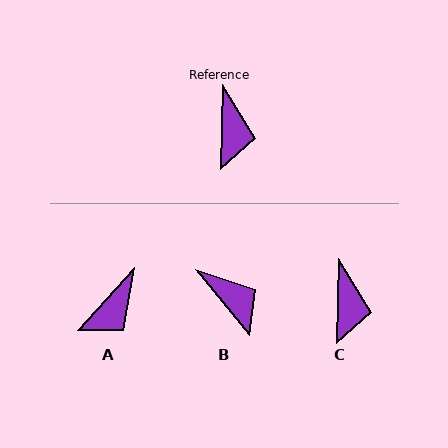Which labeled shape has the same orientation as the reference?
C.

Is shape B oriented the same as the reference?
No, it is off by about 41 degrees.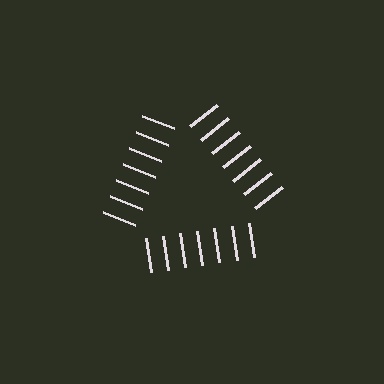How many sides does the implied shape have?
3 sides — the line-ends trace a triangle.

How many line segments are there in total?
21 — 7 along each of the 3 edges.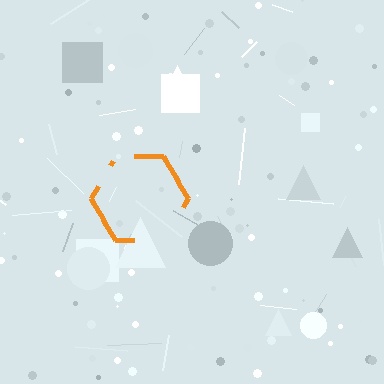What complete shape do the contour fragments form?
The contour fragments form a hexagon.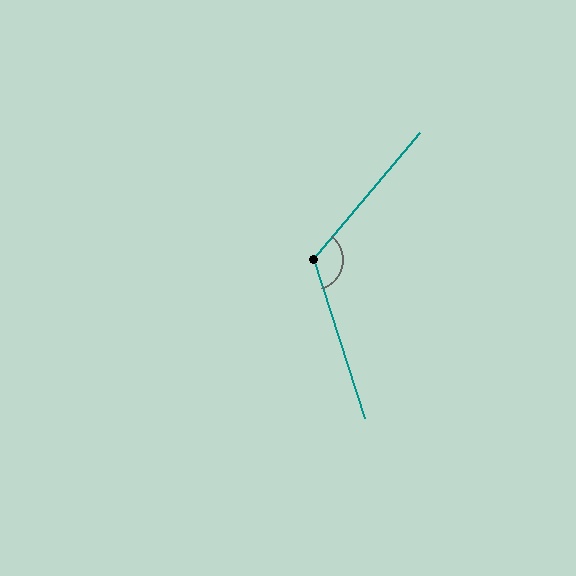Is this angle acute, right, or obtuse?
It is obtuse.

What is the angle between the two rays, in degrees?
Approximately 122 degrees.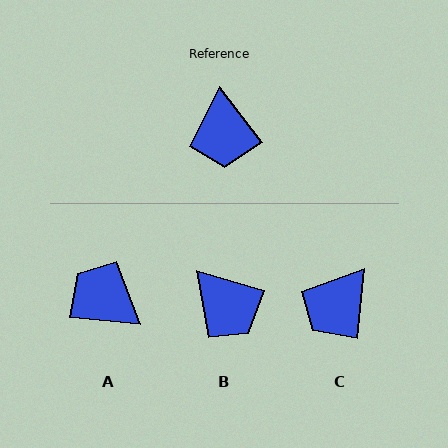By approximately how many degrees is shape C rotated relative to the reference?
Approximately 44 degrees clockwise.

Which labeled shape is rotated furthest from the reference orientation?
A, about 133 degrees away.